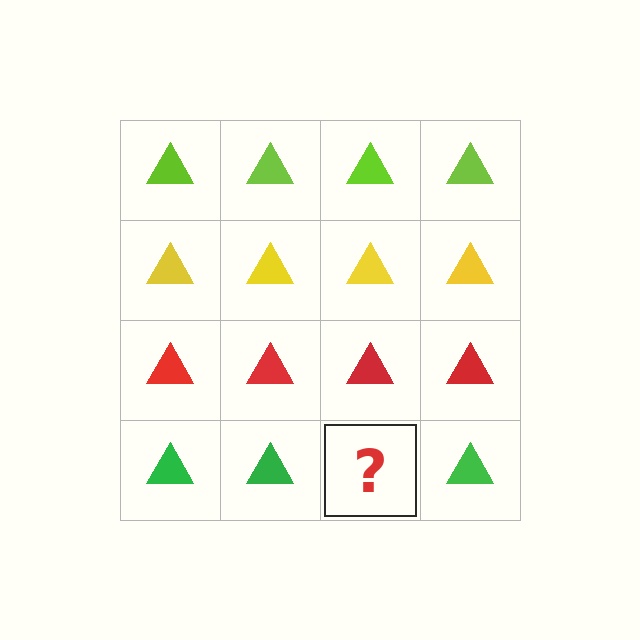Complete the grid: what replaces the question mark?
The question mark should be replaced with a green triangle.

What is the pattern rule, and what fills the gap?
The rule is that each row has a consistent color. The gap should be filled with a green triangle.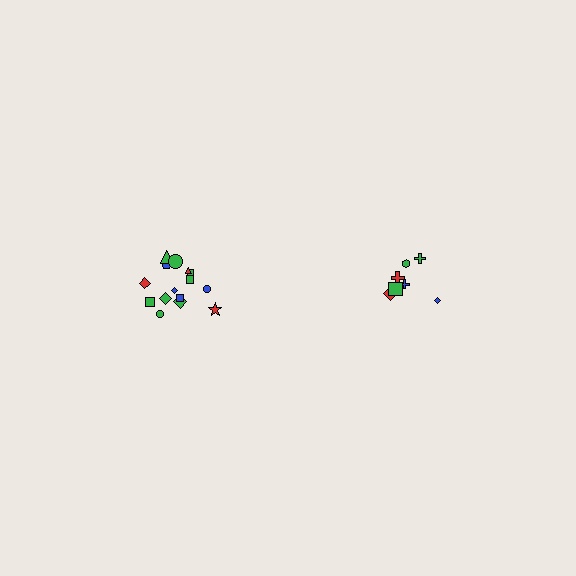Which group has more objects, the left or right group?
The left group.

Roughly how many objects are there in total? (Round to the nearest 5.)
Roughly 20 objects in total.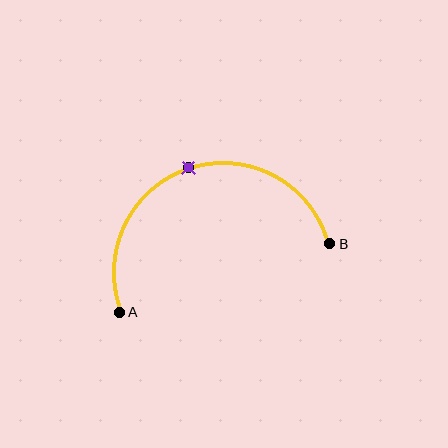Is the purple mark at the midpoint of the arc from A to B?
Yes. The purple mark lies on the arc at equal arc-length from both A and B — it is the arc midpoint.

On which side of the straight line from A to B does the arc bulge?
The arc bulges above the straight line connecting A and B.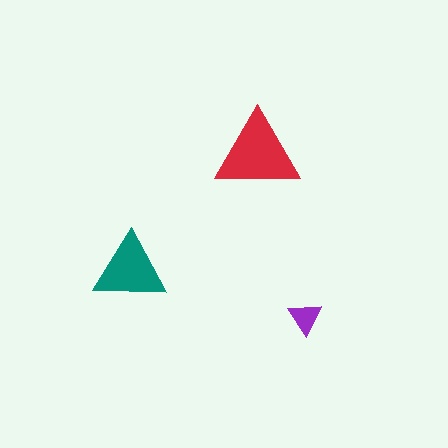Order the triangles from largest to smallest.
the red one, the teal one, the purple one.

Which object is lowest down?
The purple triangle is bottommost.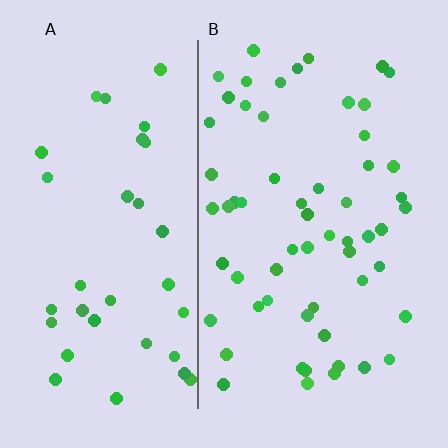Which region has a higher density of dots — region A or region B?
B (the right).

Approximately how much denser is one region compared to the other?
Approximately 1.6× — region B over region A.